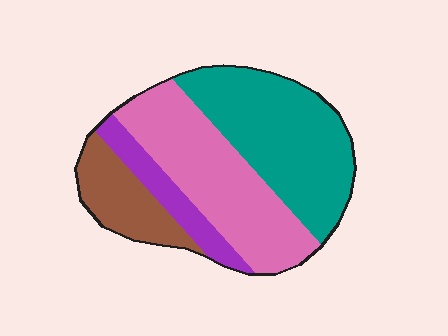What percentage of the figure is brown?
Brown covers around 15% of the figure.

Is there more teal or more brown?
Teal.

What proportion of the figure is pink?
Pink takes up about three eighths (3/8) of the figure.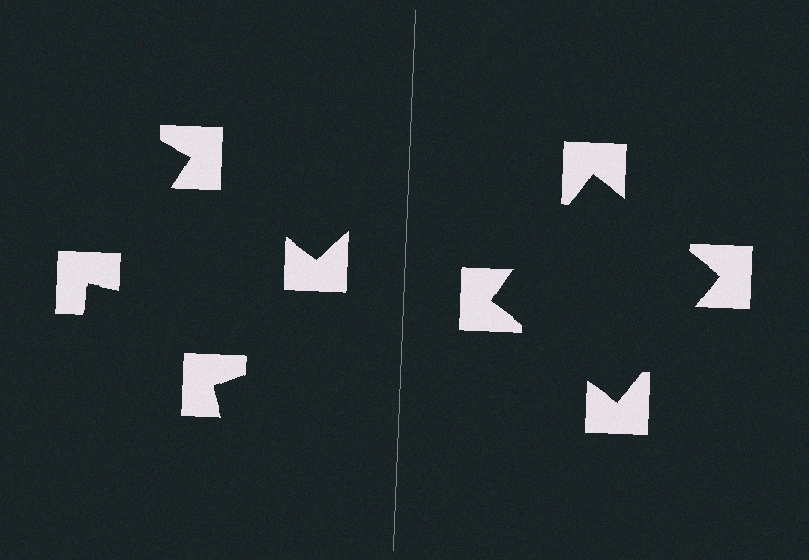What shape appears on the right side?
An illusory square.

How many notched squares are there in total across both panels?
8 — 4 on each side.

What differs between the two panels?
The notched squares are positioned identically on both sides; only the wedge orientations differ. On the right they align to a square; on the left they are misaligned.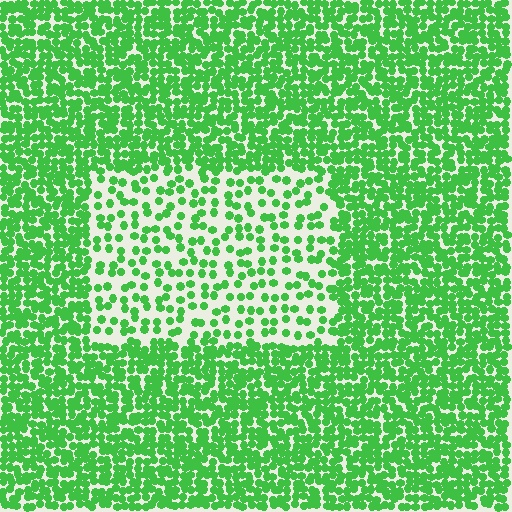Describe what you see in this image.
The image contains small green elements arranged at two different densities. A rectangle-shaped region is visible where the elements are less densely packed than the surrounding area.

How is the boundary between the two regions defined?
The boundary is defined by a change in element density (approximately 2.4x ratio). All elements are the same color, size, and shape.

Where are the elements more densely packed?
The elements are more densely packed outside the rectangle boundary.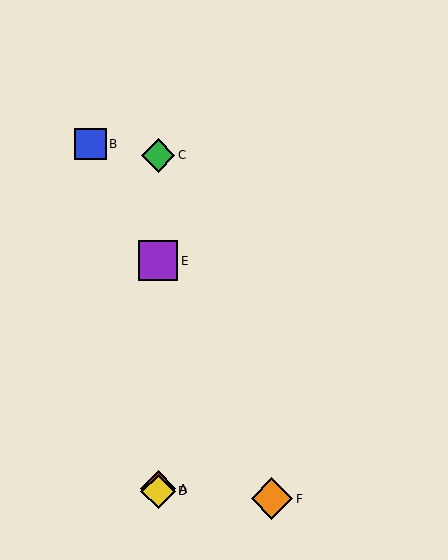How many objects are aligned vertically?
4 objects (A, C, D, E) are aligned vertically.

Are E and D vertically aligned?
Yes, both are at x≈158.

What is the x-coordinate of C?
Object C is at x≈158.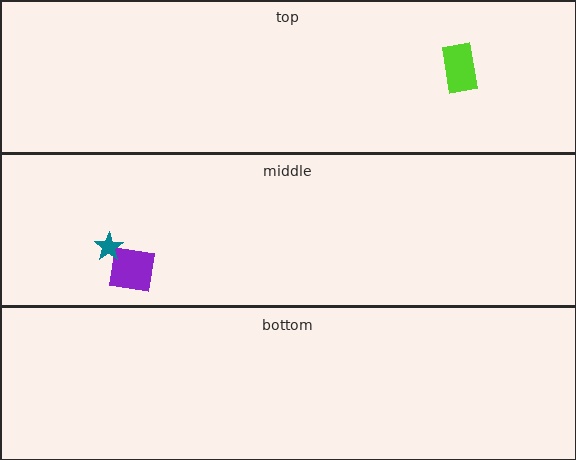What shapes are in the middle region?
The purple square, the teal star.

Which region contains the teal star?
The middle region.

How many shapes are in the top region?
1.